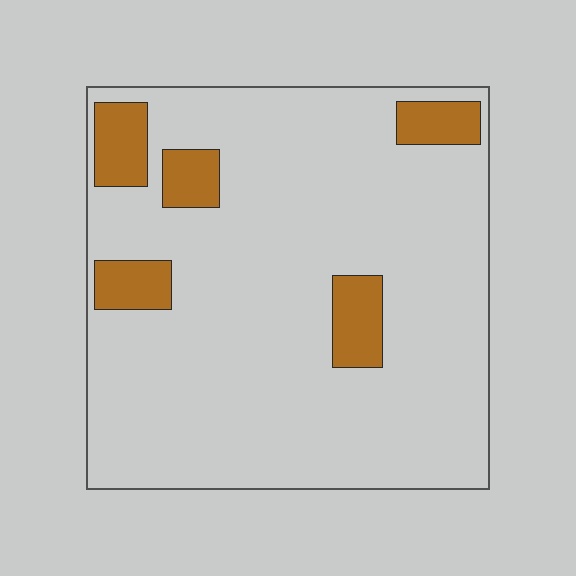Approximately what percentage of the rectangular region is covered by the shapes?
Approximately 10%.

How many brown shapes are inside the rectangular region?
5.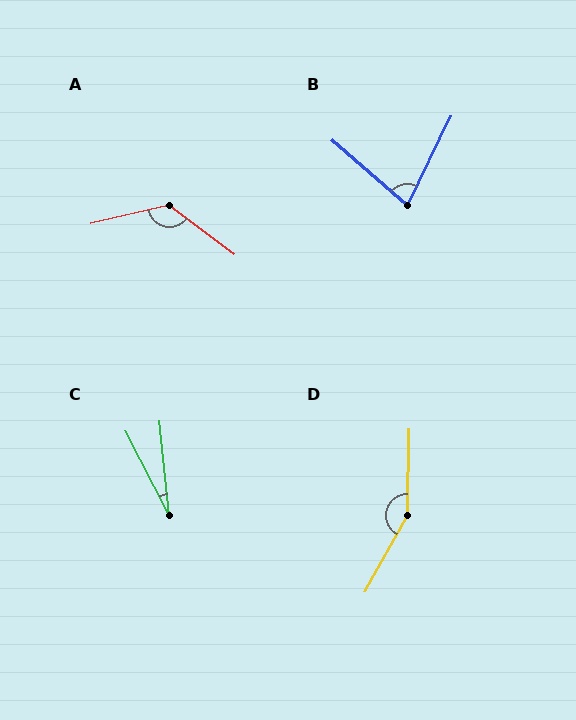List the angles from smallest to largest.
C (22°), B (75°), A (130°), D (152°).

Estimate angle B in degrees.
Approximately 75 degrees.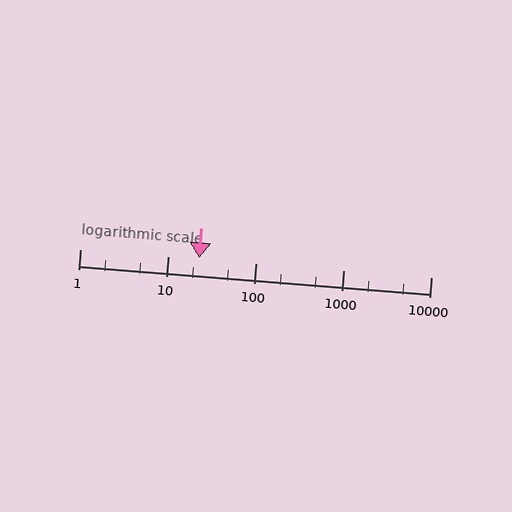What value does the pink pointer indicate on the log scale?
The pointer indicates approximately 23.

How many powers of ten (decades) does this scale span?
The scale spans 4 decades, from 1 to 10000.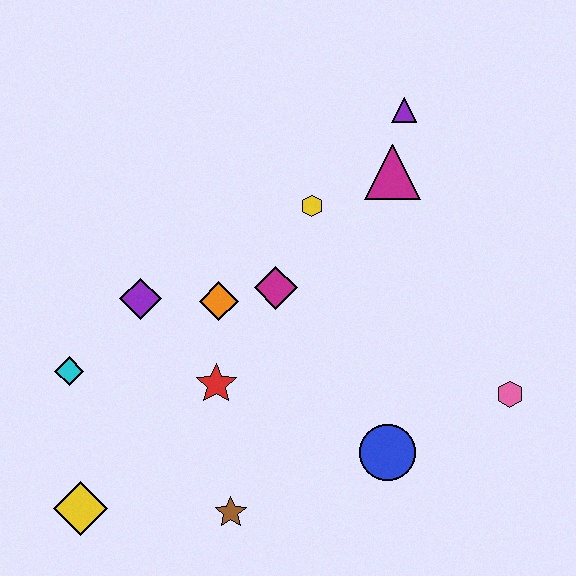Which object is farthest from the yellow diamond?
The purple triangle is farthest from the yellow diamond.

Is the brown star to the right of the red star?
Yes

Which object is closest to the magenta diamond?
The orange diamond is closest to the magenta diamond.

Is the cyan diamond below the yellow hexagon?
Yes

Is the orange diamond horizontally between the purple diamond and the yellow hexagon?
Yes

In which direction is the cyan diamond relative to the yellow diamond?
The cyan diamond is above the yellow diamond.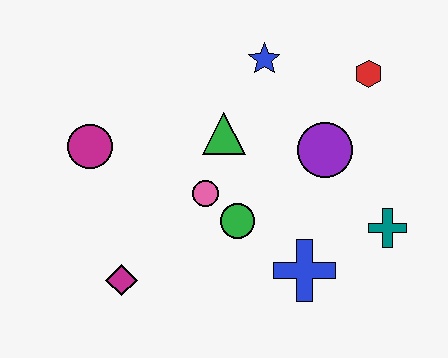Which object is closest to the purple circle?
The red hexagon is closest to the purple circle.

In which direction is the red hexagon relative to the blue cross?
The red hexagon is above the blue cross.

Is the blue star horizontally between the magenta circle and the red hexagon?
Yes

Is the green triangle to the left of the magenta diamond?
No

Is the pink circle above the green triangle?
No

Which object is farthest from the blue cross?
The magenta circle is farthest from the blue cross.